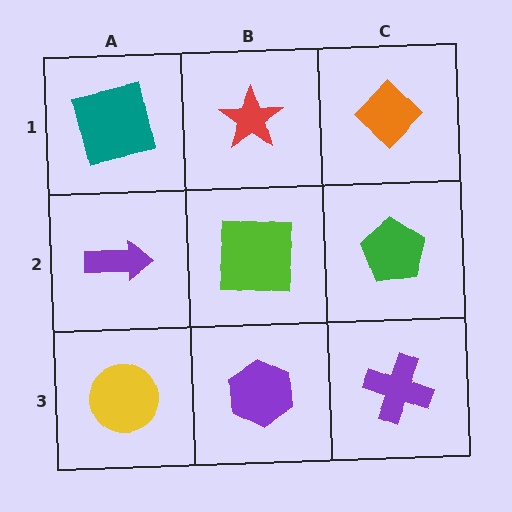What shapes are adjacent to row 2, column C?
An orange diamond (row 1, column C), a purple cross (row 3, column C), a lime square (row 2, column B).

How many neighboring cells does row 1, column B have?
3.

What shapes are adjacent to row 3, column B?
A lime square (row 2, column B), a yellow circle (row 3, column A), a purple cross (row 3, column C).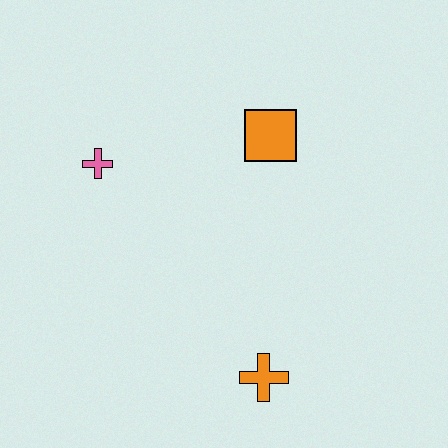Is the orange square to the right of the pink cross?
Yes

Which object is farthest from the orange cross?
The pink cross is farthest from the orange cross.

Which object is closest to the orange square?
The pink cross is closest to the orange square.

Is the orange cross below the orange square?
Yes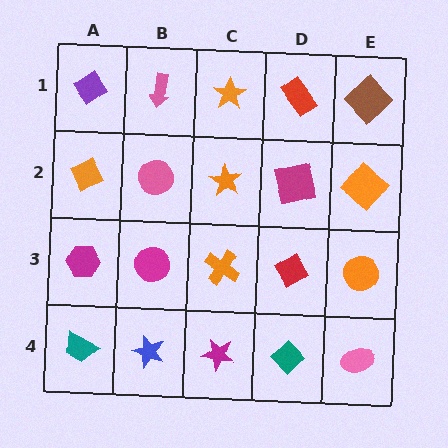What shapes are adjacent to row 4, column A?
A magenta hexagon (row 3, column A), a blue star (row 4, column B).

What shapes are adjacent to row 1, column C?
An orange star (row 2, column C), a pink arrow (row 1, column B), a red rectangle (row 1, column D).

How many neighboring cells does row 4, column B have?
3.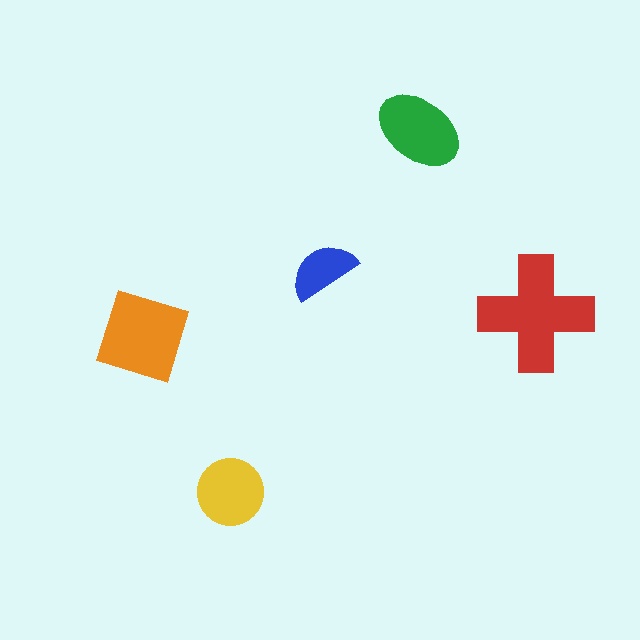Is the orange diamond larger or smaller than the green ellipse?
Larger.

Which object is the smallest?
The blue semicircle.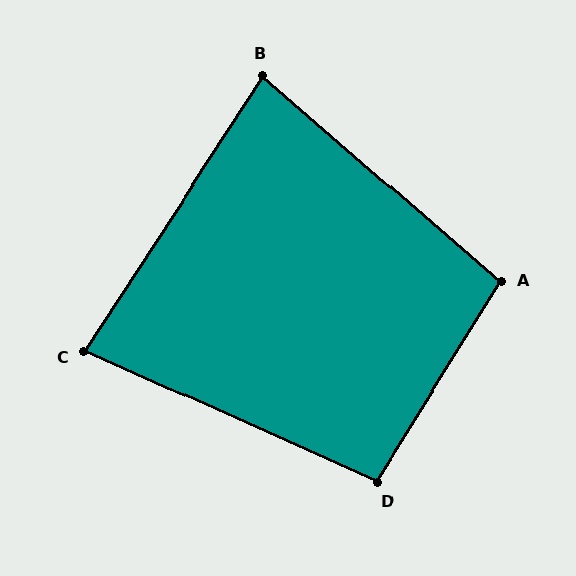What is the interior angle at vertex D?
Approximately 98 degrees (obtuse).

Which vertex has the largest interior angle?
A, at approximately 99 degrees.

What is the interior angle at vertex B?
Approximately 82 degrees (acute).